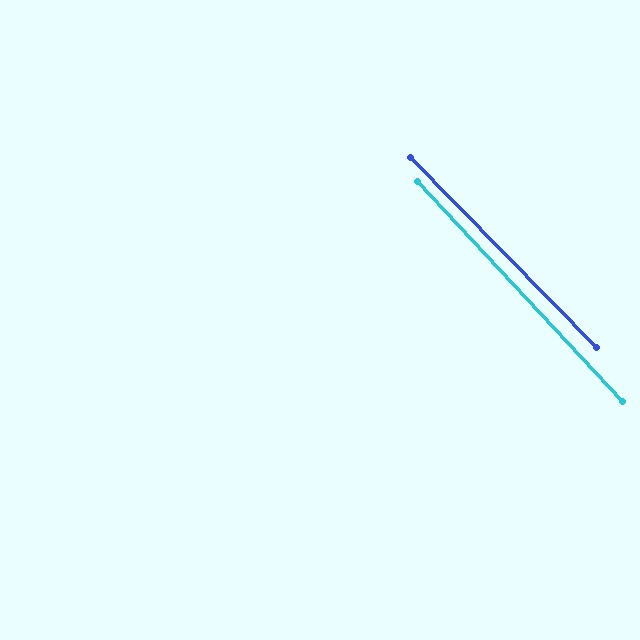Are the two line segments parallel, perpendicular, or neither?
Parallel — their directions differ by only 1.6°.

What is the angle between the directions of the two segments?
Approximately 2 degrees.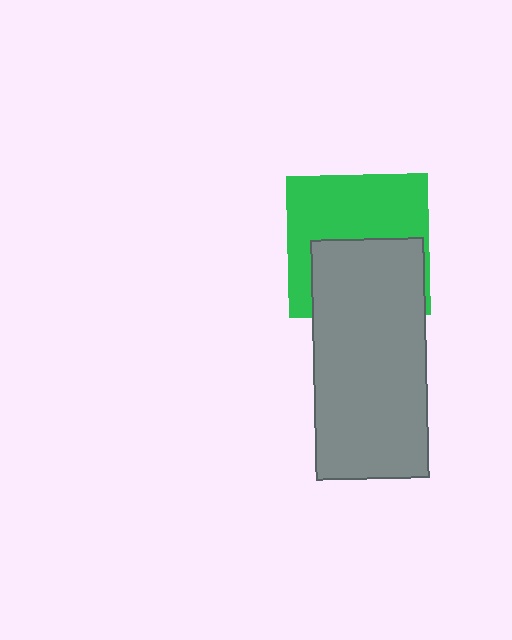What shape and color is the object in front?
The object in front is a gray rectangle.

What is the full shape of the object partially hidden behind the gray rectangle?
The partially hidden object is a green square.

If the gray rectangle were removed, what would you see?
You would see the complete green square.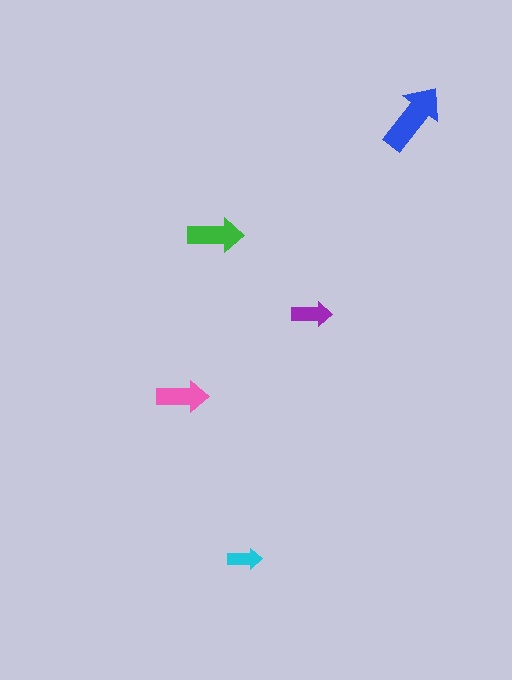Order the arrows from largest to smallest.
the blue one, the green one, the pink one, the purple one, the cyan one.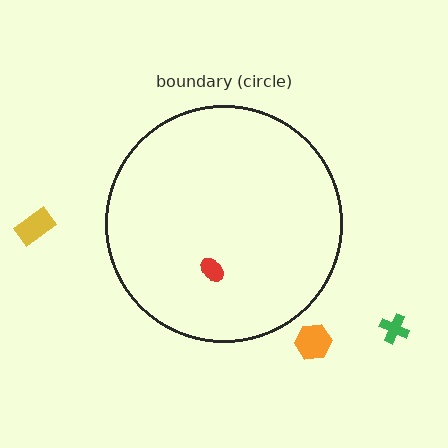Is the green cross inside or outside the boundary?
Outside.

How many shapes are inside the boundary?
1 inside, 3 outside.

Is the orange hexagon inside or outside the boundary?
Outside.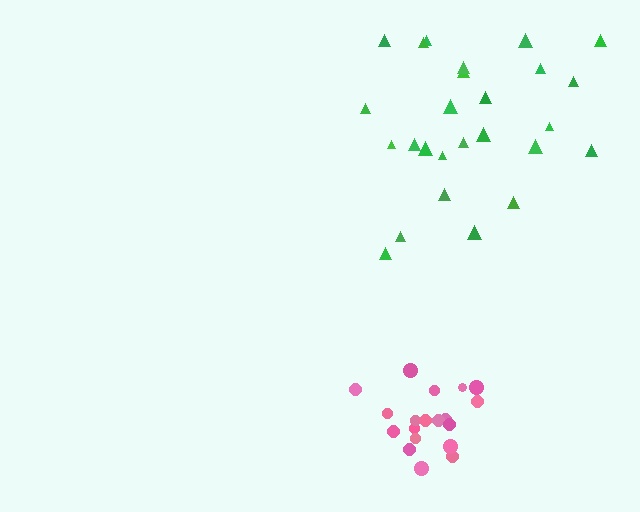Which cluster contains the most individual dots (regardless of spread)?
Green (26).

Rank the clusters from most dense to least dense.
pink, green.